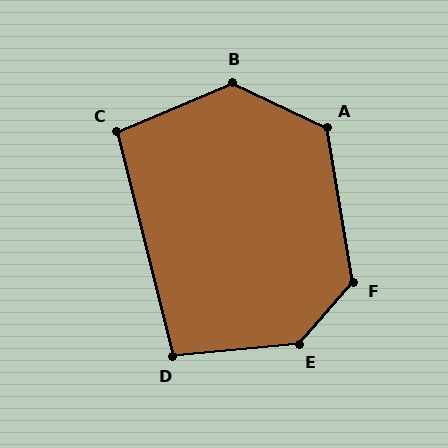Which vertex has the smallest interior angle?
D, at approximately 99 degrees.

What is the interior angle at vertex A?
Approximately 125 degrees (obtuse).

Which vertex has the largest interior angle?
E, at approximately 137 degrees.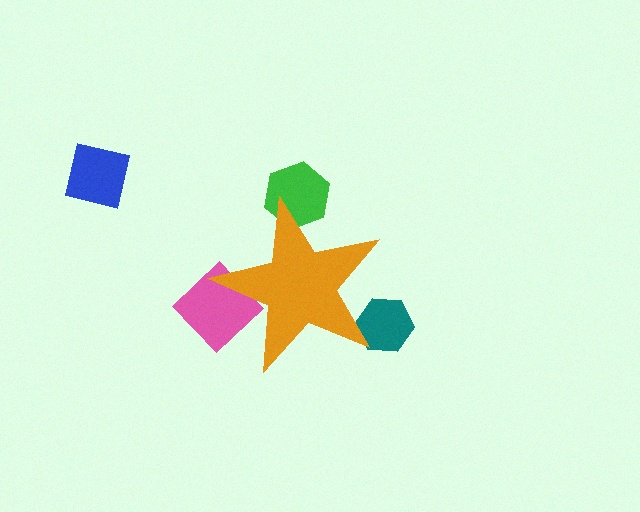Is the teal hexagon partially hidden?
Yes, the teal hexagon is partially hidden behind the orange star.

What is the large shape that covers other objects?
An orange star.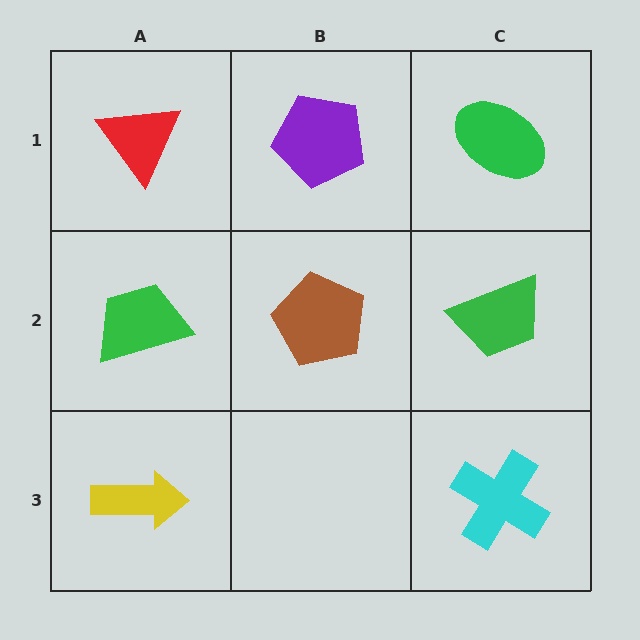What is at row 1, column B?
A purple pentagon.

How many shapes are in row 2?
3 shapes.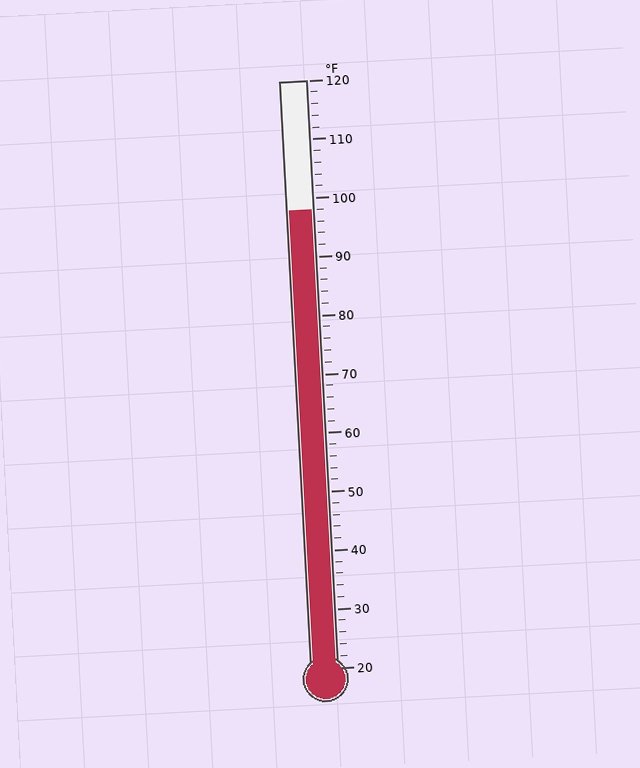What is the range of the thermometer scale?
The thermometer scale ranges from 20°F to 120°F.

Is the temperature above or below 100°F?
The temperature is below 100°F.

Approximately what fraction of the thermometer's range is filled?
The thermometer is filled to approximately 80% of its range.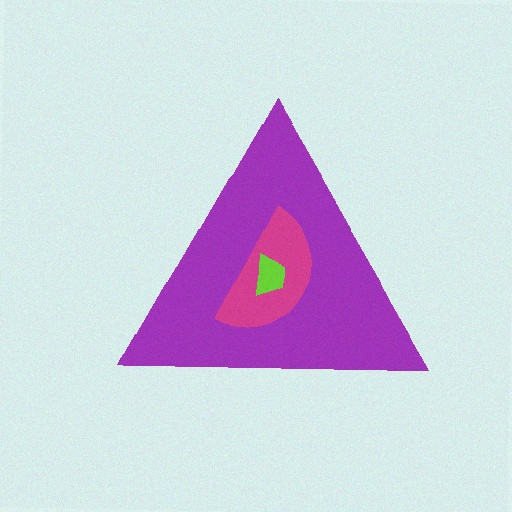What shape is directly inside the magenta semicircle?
The lime trapezoid.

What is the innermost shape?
The lime trapezoid.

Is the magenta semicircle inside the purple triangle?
Yes.